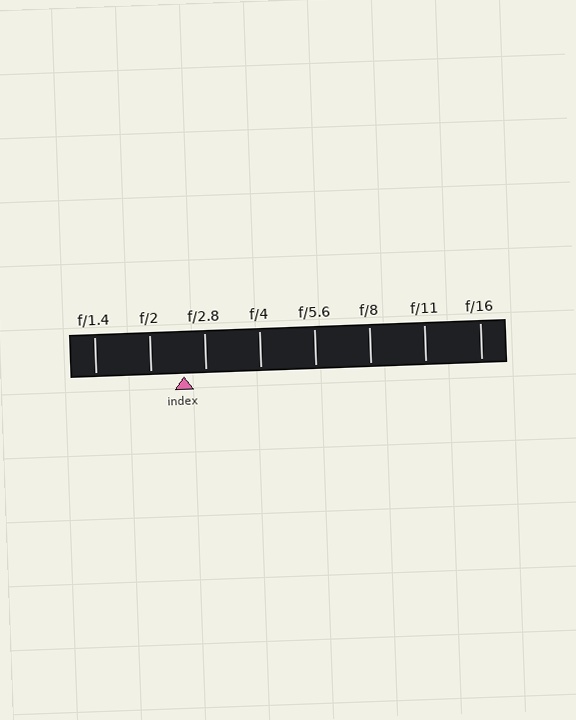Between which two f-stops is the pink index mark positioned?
The index mark is between f/2 and f/2.8.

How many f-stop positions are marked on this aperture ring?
There are 8 f-stop positions marked.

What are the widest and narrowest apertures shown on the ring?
The widest aperture shown is f/1.4 and the narrowest is f/16.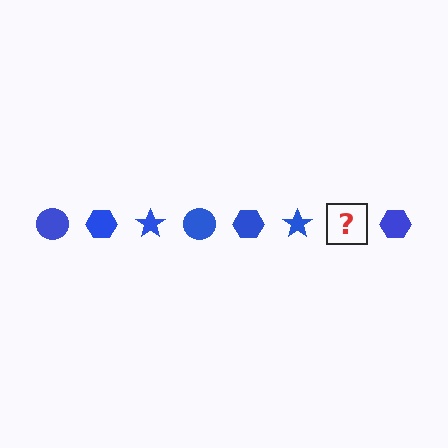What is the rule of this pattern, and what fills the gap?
The rule is that the pattern cycles through circle, hexagon, star shapes in blue. The gap should be filled with a blue circle.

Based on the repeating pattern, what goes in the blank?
The blank should be a blue circle.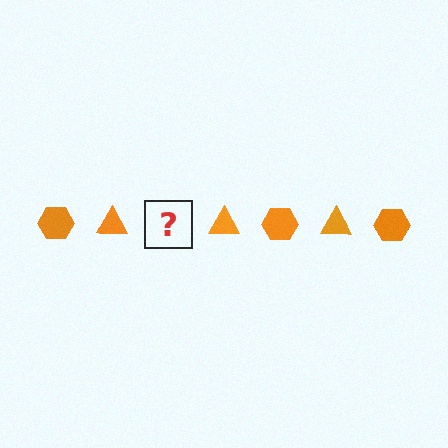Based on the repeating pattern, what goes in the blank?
The blank should be an orange hexagon.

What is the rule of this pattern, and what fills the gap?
The rule is that the pattern cycles through hexagon, triangle shapes in orange. The gap should be filled with an orange hexagon.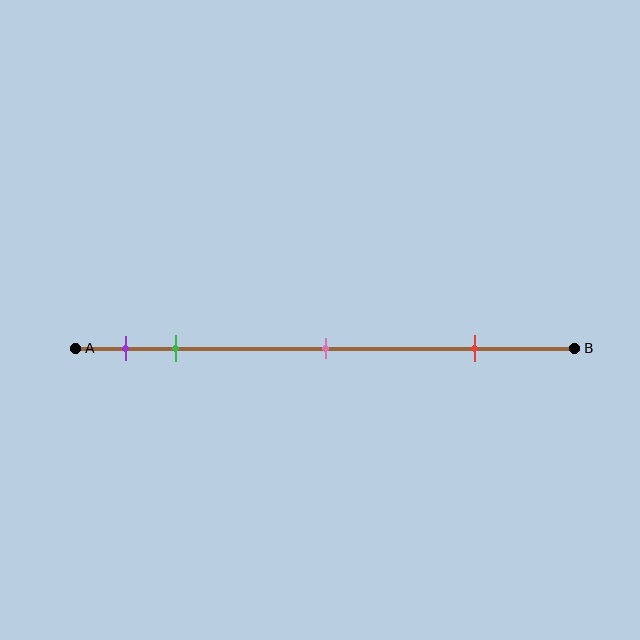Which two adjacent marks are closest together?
The purple and green marks are the closest adjacent pair.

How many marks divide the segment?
There are 4 marks dividing the segment.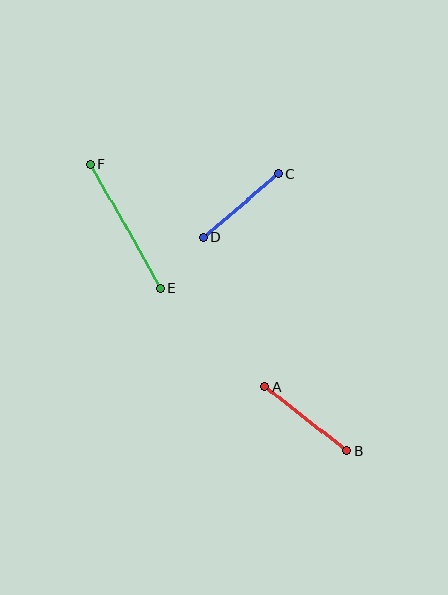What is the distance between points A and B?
The distance is approximately 104 pixels.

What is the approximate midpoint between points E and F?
The midpoint is at approximately (125, 226) pixels.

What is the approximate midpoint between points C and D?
The midpoint is at approximately (241, 205) pixels.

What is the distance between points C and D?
The distance is approximately 99 pixels.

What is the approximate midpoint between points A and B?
The midpoint is at approximately (306, 419) pixels.